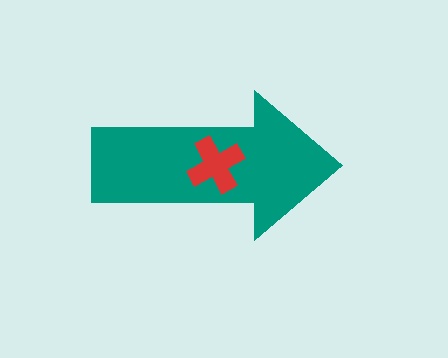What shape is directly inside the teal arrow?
The red cross.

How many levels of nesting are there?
2.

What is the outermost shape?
The teal arrow.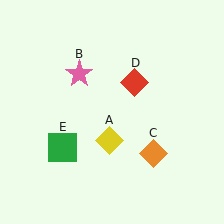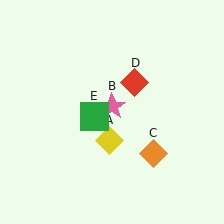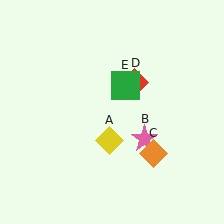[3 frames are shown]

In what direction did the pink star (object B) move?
The pink star (object B) moved down and to the right.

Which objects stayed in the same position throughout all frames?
Yellow diamond (object A) and orange diamond (object C) and red diamond (object D) remained stationary.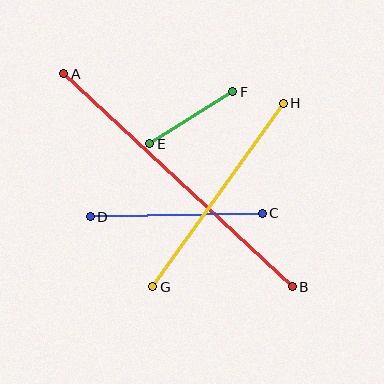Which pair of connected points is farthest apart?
Points A and B are farthest apart.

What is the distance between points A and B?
The distance is approximately 312 pixels.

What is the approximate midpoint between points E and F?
The midpoint is at approximately (191, 118) pixels.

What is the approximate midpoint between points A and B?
The midpoint is at approximately (178, 180) pixels.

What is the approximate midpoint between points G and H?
The midpoint is at approximately (218, 195) pixels.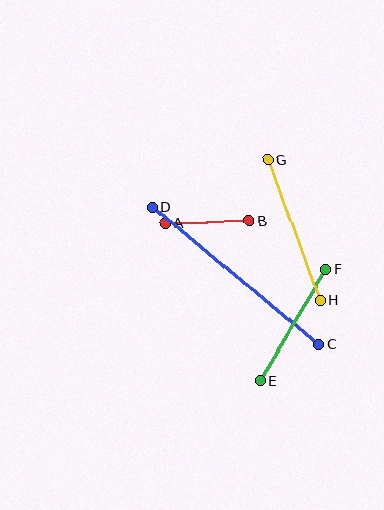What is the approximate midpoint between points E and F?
The midpoint is at approximately (293, 325) pixels.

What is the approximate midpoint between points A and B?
The midpoint is at approximately (207, 222) pixels.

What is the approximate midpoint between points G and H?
The midpoint is at approximately (294, 230) pixels.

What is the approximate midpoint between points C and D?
The midpoint is at approximately (236, 276) pixels.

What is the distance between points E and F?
The distance is approximately 130 pixels.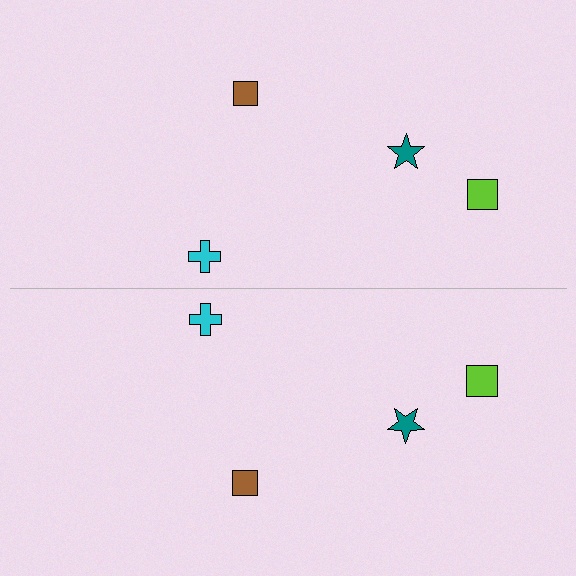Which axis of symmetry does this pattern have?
The pattern has a horizontal axis of symmetry running through the center of the image.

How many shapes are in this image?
There are 8 shapes in this image.